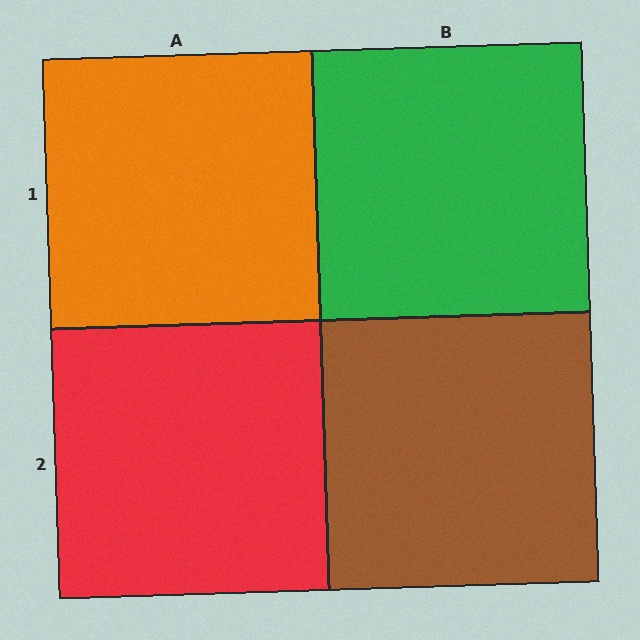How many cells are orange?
1 cell is orange.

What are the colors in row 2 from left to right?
Red, brown.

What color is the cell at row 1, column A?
Orange.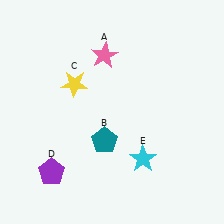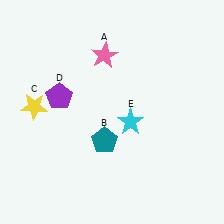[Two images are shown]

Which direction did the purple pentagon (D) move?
The purple pentagon (D) moved up.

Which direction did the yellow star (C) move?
The yellow star (C) moved left.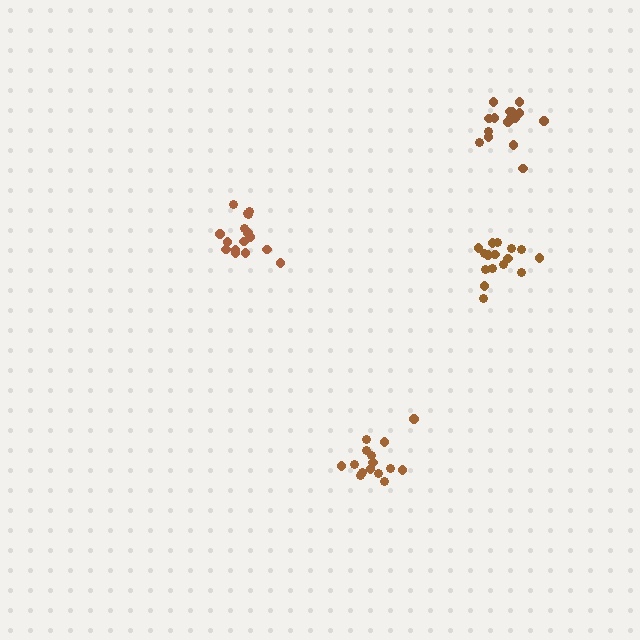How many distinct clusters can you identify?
There are 4 distinct clusters.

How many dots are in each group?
Group 1: 16 dots, Group 2: 16 dots, Group 3: 15 dots, Group 4: 17 dots (64 total).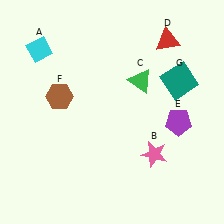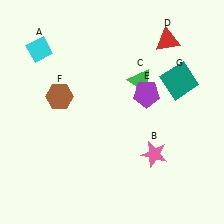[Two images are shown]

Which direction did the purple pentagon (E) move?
The purple pentagon (E) moved left.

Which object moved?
The purple pentagon (E) moved left.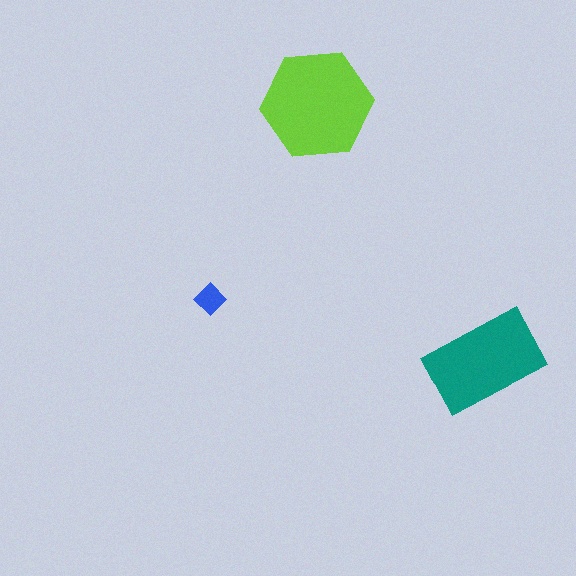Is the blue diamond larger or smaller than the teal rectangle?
Smaller.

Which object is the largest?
The lime hexagon.